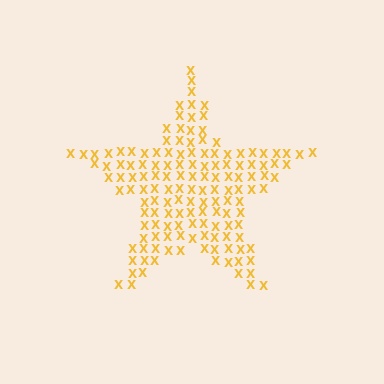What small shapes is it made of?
It is made of small letter X's.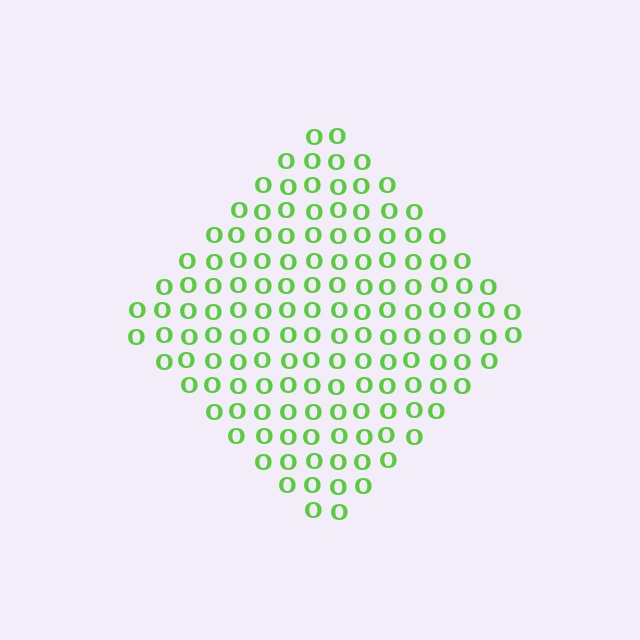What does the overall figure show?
The overall figure shows a diamond.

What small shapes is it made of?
It is made of small letter O's.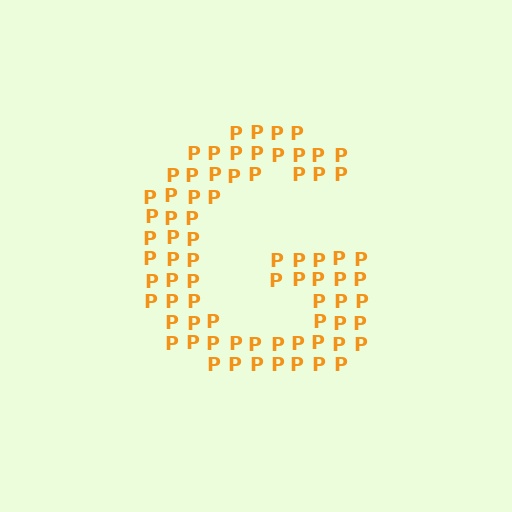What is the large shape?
The large shape is the letter G.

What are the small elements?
The small elements are letter P's.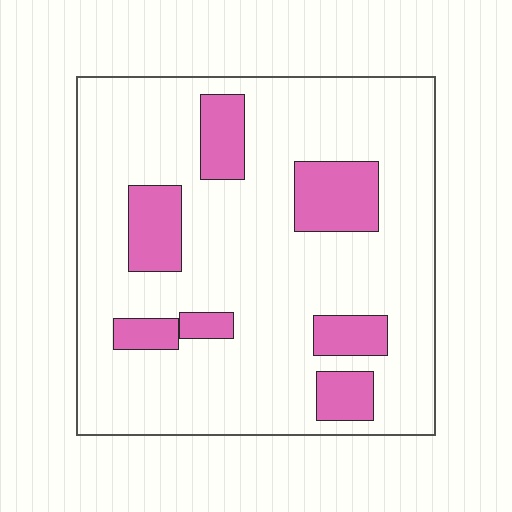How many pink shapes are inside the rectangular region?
7.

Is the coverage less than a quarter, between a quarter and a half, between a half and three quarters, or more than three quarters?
Less than a quarter.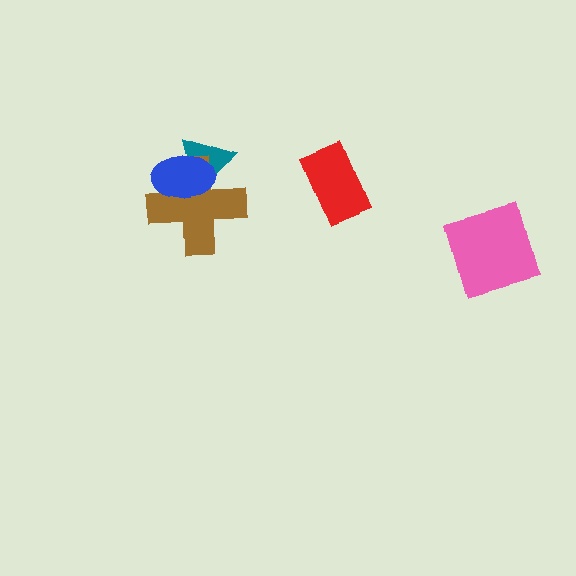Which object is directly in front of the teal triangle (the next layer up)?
The brown cross is directly in front of the teal triangle.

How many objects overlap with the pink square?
0 objects overlap with the pink square.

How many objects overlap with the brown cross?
2 objects overlap with the brown cross.